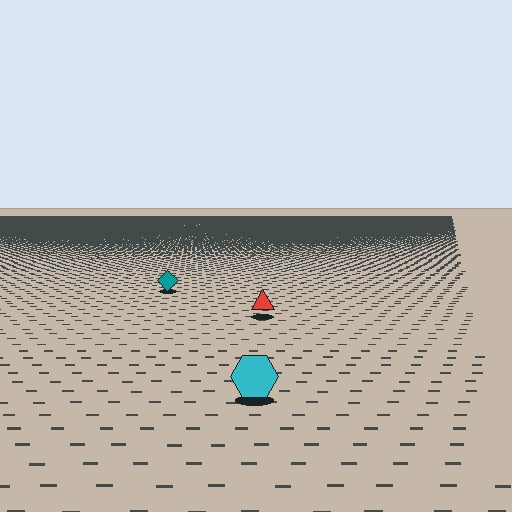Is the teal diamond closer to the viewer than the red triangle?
No. The red triangle is closer — you can tell from the texture gradient: the ground texture is coarser near it.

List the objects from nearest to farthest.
From nearest to farthest: the cyan hexagon, the red triangle, the teal diamond.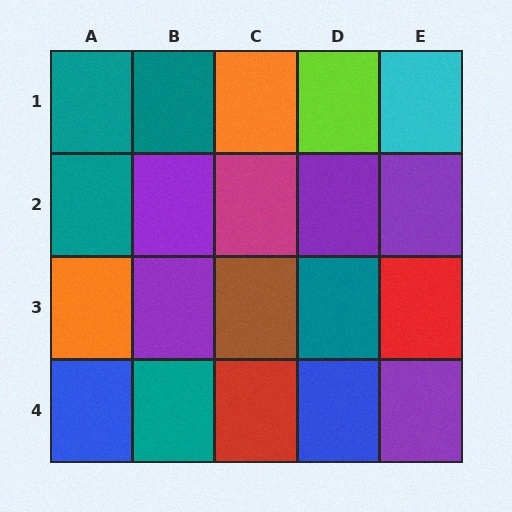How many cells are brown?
1 cell is brown.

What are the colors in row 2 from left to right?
Teal, purple, magenta, purple, purple.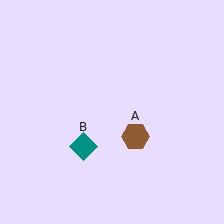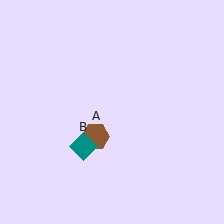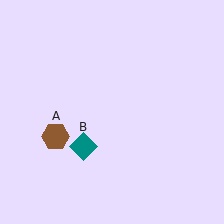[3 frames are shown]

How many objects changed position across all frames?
1 object changed position: brown hexagon (object A).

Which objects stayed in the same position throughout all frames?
Teal diamond (object B) remained stationary.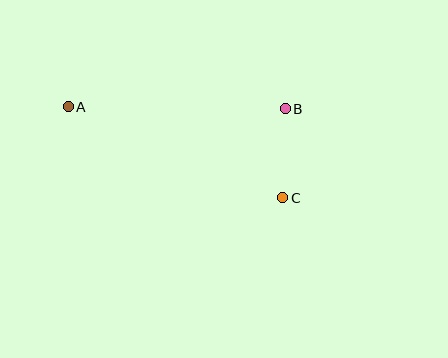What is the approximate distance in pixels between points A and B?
The distance between A and B is approximately 217 pixels.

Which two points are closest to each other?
Points B and C are closest to each other.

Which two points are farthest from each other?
Points A and C are farthest from each other.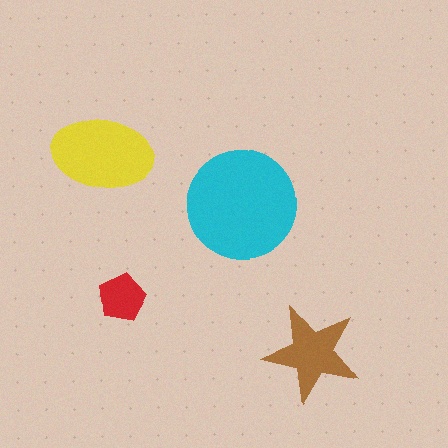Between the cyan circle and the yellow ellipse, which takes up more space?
The cyan circle.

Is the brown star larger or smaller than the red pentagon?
Larger.